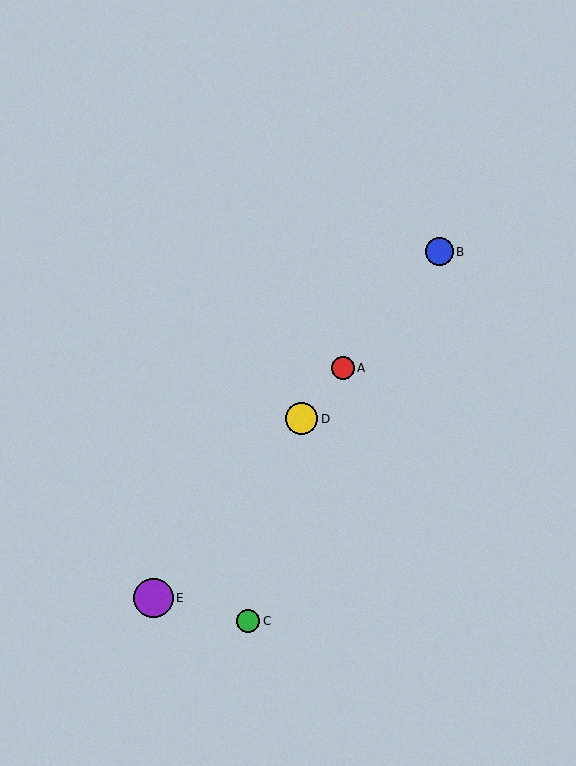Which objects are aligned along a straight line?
Objects A, B, D, E are aligned along a straight line.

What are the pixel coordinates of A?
Object A is at (343, 368).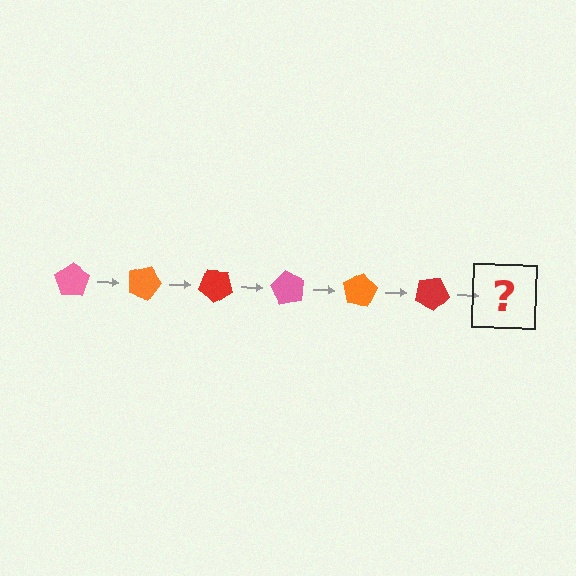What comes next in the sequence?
The next element should be a pink pentagon, rotated 120 degrees from the start.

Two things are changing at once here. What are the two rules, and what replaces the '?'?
The two rules are that it rotates 20 degrees each step and the color cycles through pink, orange, and red. The '?' should be a pink pentagon, rotated 120 degrees from the start.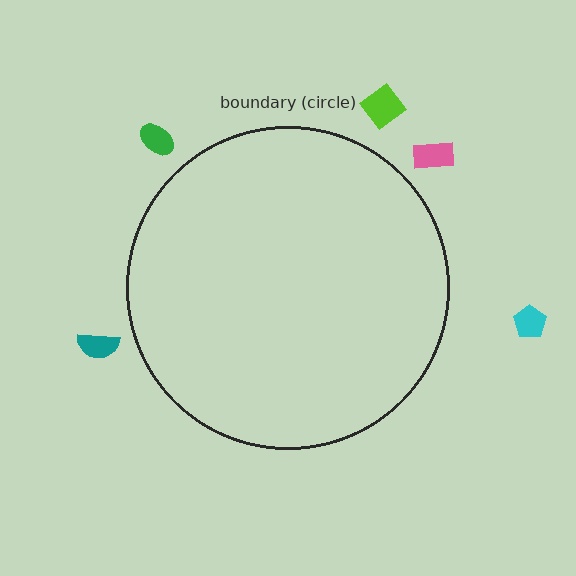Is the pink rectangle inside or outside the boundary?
Outside.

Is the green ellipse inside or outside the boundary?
Outside.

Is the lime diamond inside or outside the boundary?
Outside.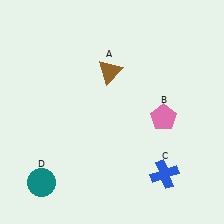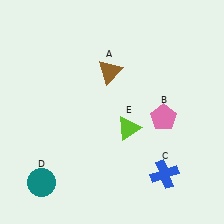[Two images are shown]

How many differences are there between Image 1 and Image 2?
There is 1 difference between the two images.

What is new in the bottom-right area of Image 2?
A lime triangle (E) was added in the bottom-right area of Image 2.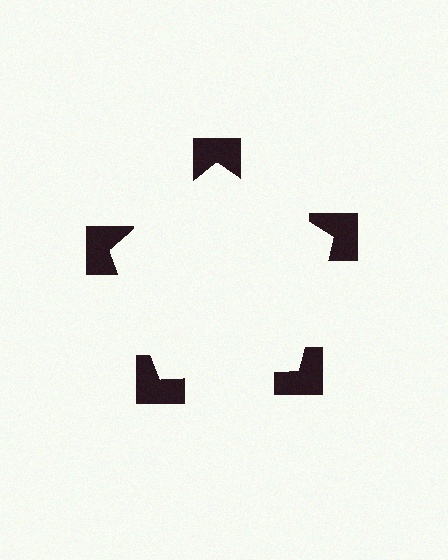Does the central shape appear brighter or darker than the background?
It typically appears slightly brighter than the background, even though no actual brightness change is drawn.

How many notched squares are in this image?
There are 5 — one at each vertex of the illusory pentagon.